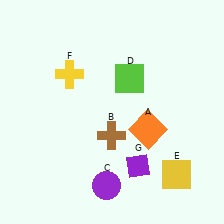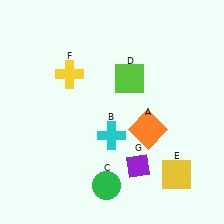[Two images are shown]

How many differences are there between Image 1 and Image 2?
There are 2 differences between the two images.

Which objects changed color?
B changed from brown to cyan. C changed from purple to green.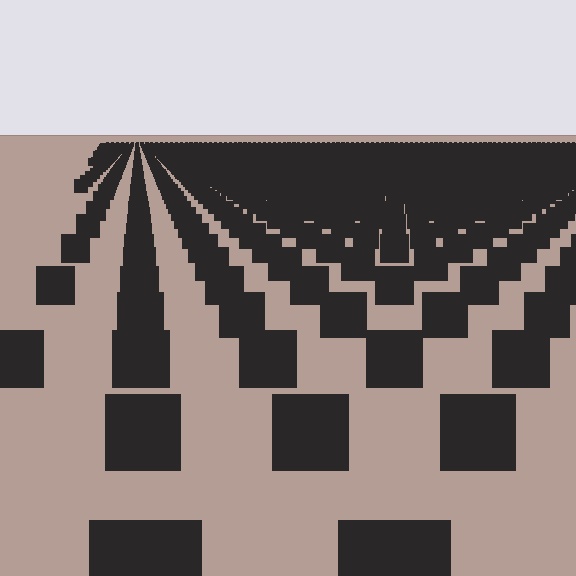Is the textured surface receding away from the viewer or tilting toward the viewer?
The surface is receding away from the viewer. Texture elements get smaller and denser toward the top.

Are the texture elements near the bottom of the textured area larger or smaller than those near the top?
Larger. Near the bottom, elements are closer to the viewer and appear at a bigger on-screen size.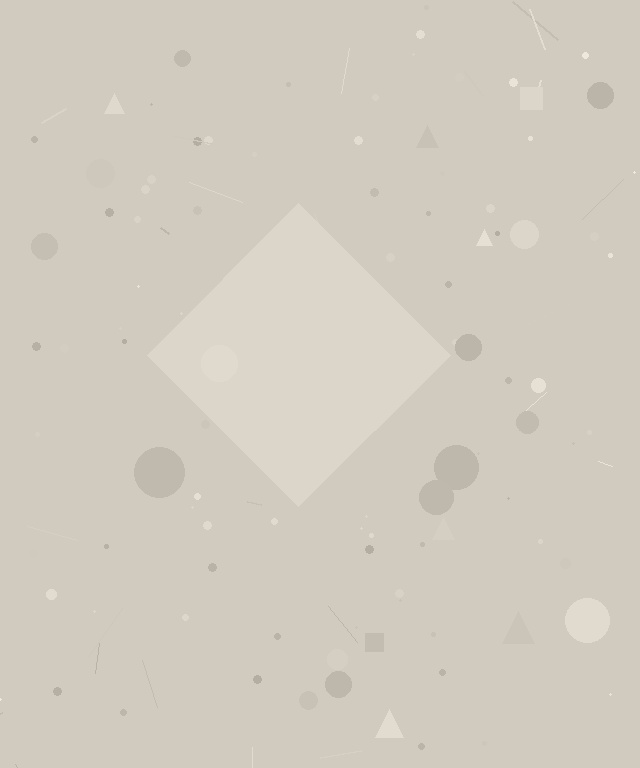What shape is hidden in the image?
A diamond is hidden in the image.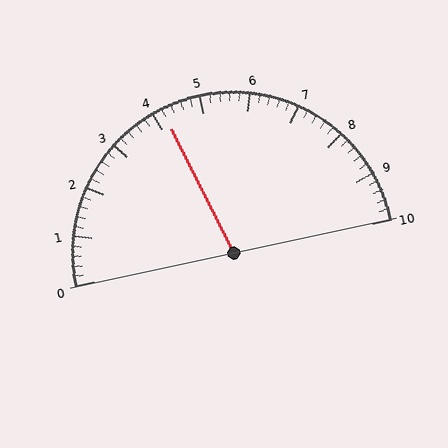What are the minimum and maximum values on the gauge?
The gauge ranges from 0 to 10.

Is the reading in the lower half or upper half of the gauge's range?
The reading is in the lower half of the range (0 to 10).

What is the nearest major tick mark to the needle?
The nearest major tick mark is 4.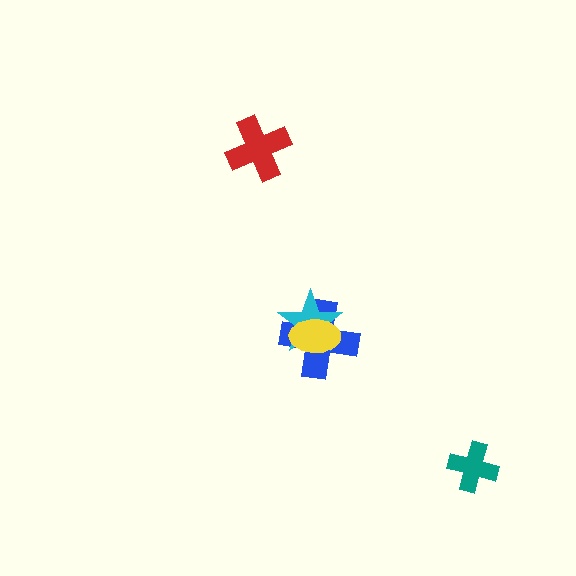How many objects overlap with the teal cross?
0 objects overlap with the teal cross.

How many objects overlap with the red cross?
0 objects overlap with the red cross.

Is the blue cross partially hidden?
Yes, it is partially covered by another shape.